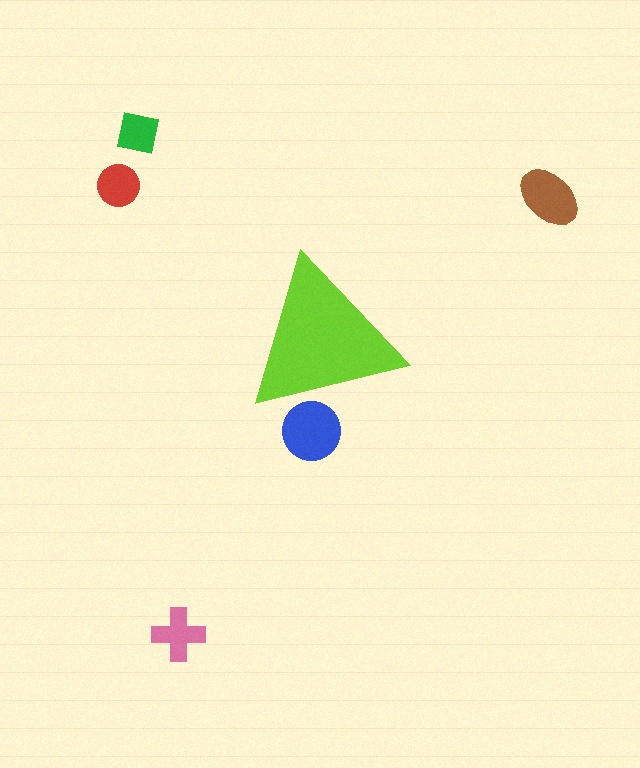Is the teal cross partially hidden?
Yes, the teal cross is partially hidden behind the lime triangle.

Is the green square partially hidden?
No, the green square is fully visible.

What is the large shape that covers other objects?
A lime triangle.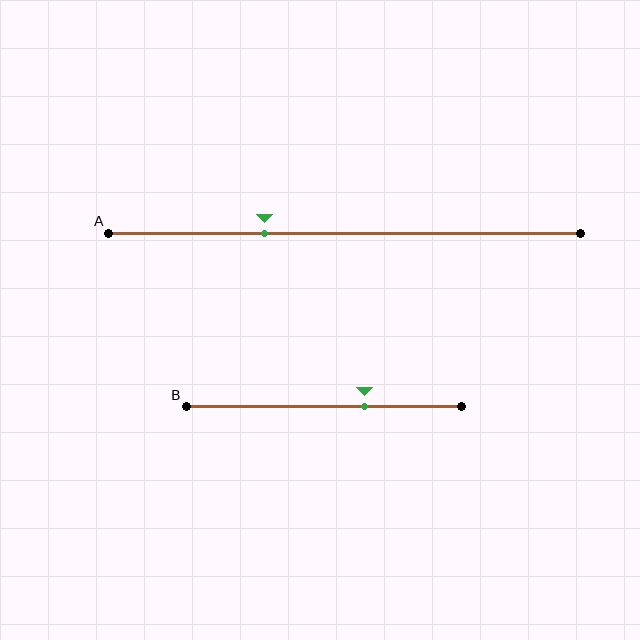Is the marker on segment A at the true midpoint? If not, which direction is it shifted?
No, the marker on segment A is shifted to the left by about 17% of the segment length.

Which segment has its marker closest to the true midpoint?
Segment B has its marker closest to the true midpoint.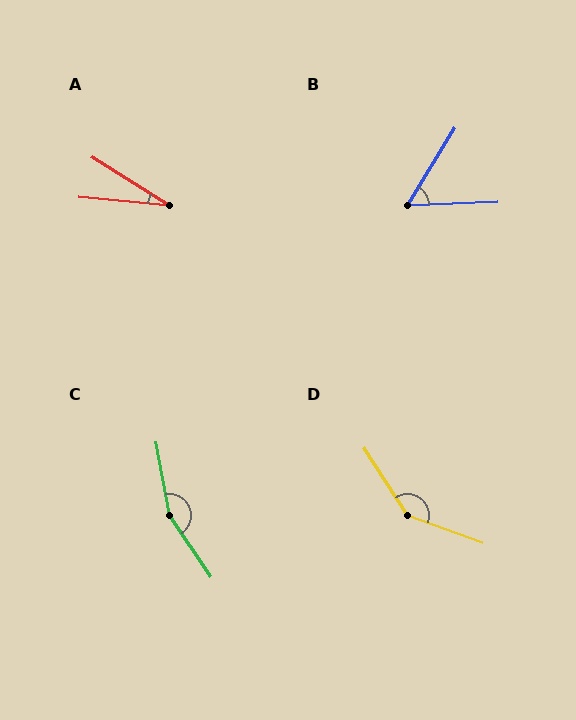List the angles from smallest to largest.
A (27°), B (56°), D (143°), C (156°).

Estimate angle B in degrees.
Approximately 56 degrees.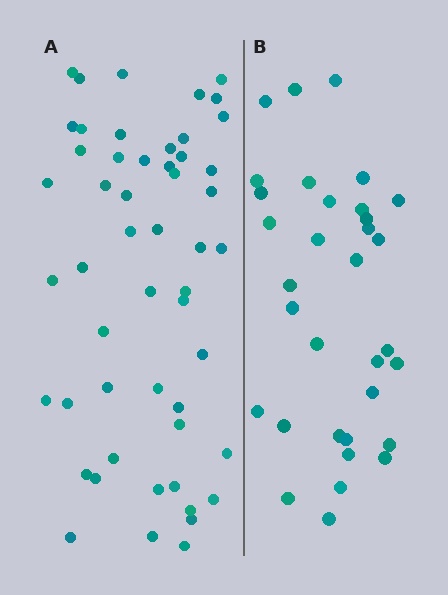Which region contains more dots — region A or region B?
Region A (the left region) has more dots.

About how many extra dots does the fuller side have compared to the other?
Region A has approximately 20 more dots than region B.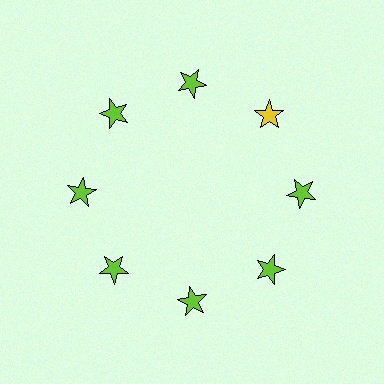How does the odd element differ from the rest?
It has a different color: yellow instead of lime.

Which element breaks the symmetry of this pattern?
The yellow star at roughly the 2 o'clock position breaks the symmetry. All other shapes are lime stars.